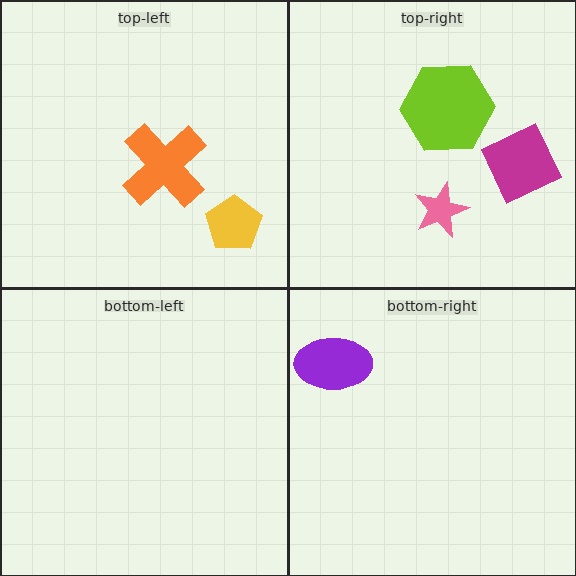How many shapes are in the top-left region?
2.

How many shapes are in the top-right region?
3.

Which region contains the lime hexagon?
The top-right region.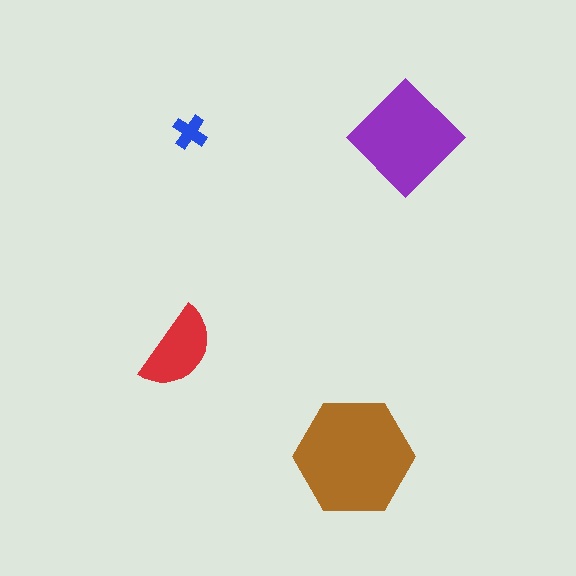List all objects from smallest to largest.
The blue cross, the red semicircle, the purple diamond, the brown hexagon.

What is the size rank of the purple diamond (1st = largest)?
2nd.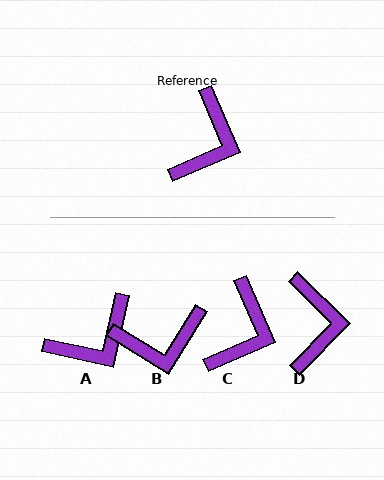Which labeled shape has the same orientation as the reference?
C.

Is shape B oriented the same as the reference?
No, it is off by about 55 degrees.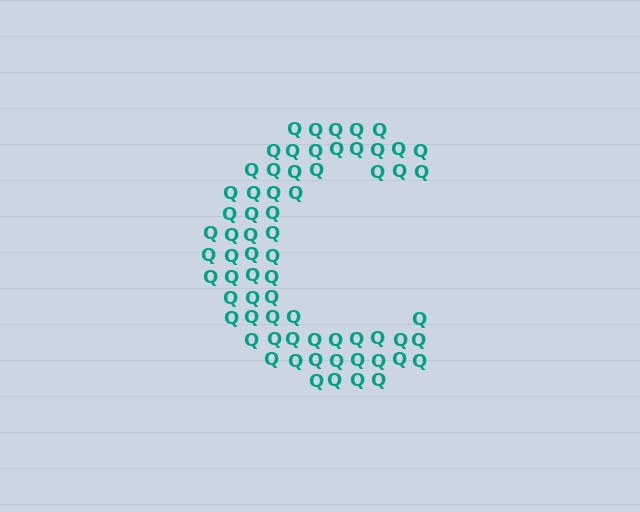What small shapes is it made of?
It is made of small letter Q's.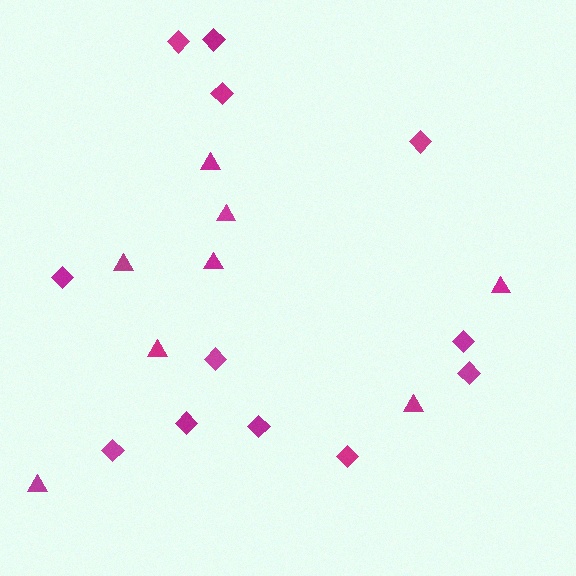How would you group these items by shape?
There are 2 groups: one group of triangles (8) and one group of diamonds (12).